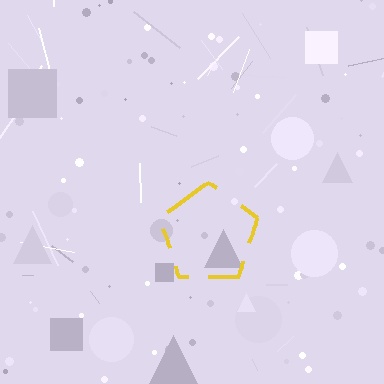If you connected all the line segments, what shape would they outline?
They would outline a pentagon.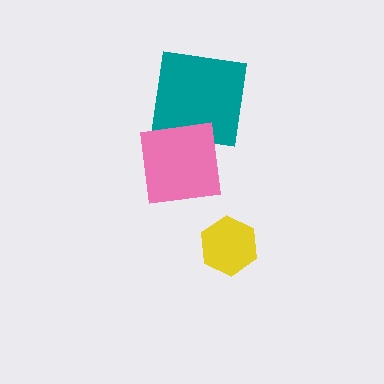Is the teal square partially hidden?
Yes, it is partially covered by another shape.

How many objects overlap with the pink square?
1 object overlaps with the pink square.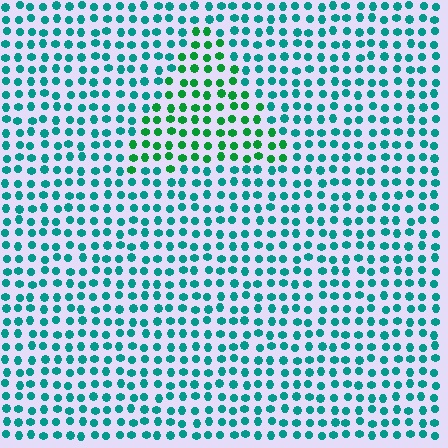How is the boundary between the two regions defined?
The boundary is defined purely by a slight shift in hue (about 37 degrees). Spacing, size, and orientation are identical on both sides.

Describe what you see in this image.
The image is filled with small teal elements in a uniform arrangement. A triangle-shaped region is visible where the elements are tinted to a slightly different hue, forming a subtle color boundary.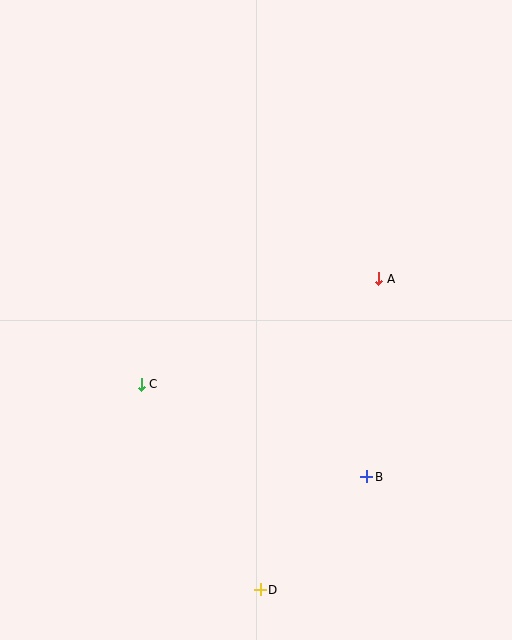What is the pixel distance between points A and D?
The distance between A and D is 333 pixels.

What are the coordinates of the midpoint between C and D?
The midpoint between C and D is at (201, 487).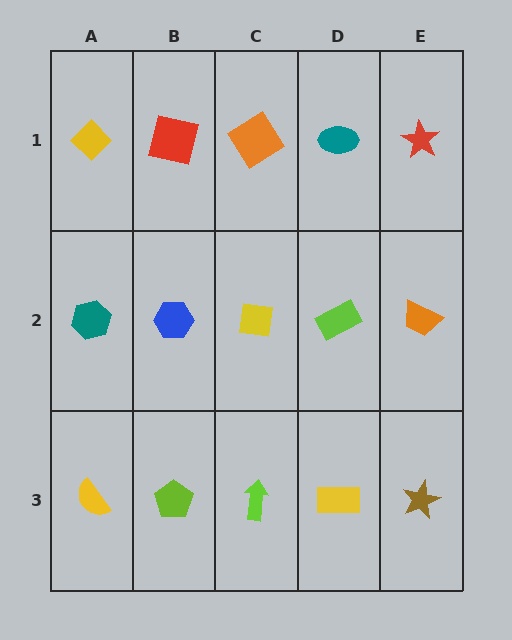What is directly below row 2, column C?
A lime arrow.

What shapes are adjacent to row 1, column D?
A lime rectangle (row 2, column D), an orange diamond (row 1, column C), a red star (row 1, column E).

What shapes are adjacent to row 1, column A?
A teal hexagon (row 2, column A), a red square (row 1, column B).